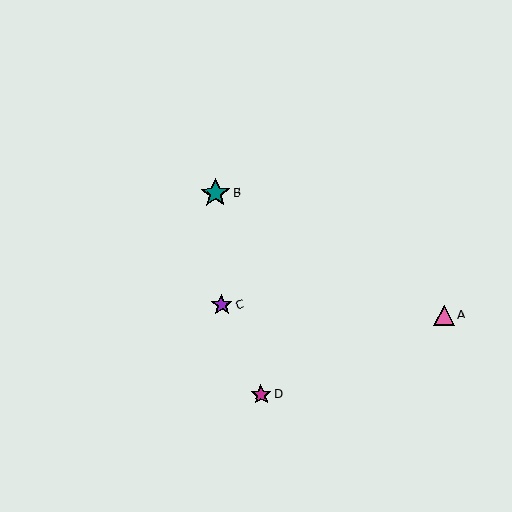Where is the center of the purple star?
The center of the purple star is at (222, 305).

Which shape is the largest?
The teal star (labeled B) is the largest.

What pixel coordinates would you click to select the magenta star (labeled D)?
Click at (261, 395) to select the magenta star D.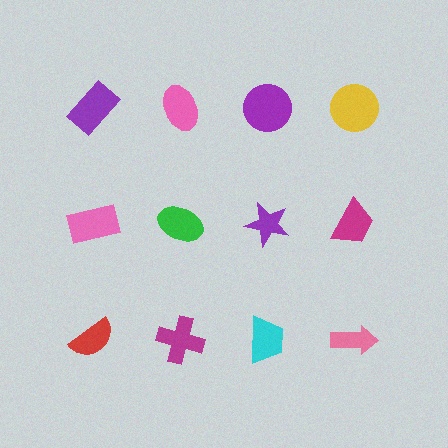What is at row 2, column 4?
A magenta trapezoid.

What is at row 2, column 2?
A green ellipse.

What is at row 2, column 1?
A pink rectangle.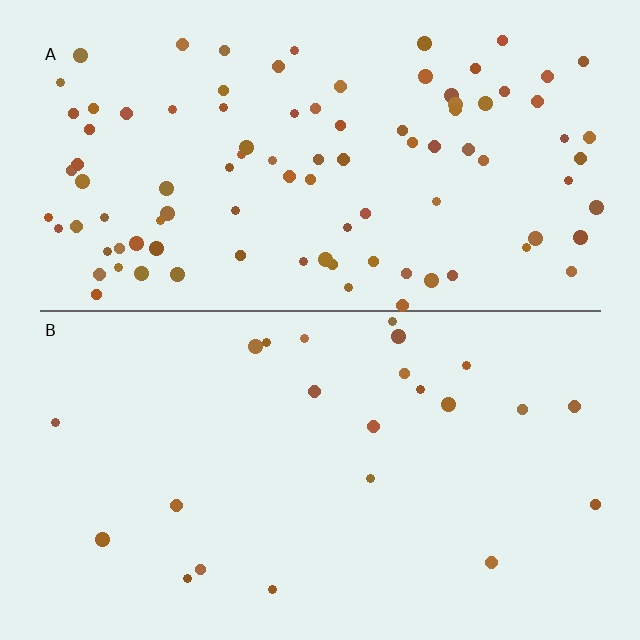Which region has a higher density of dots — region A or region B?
A (the top).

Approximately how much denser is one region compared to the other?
Approximately 4.1× — region A over region B.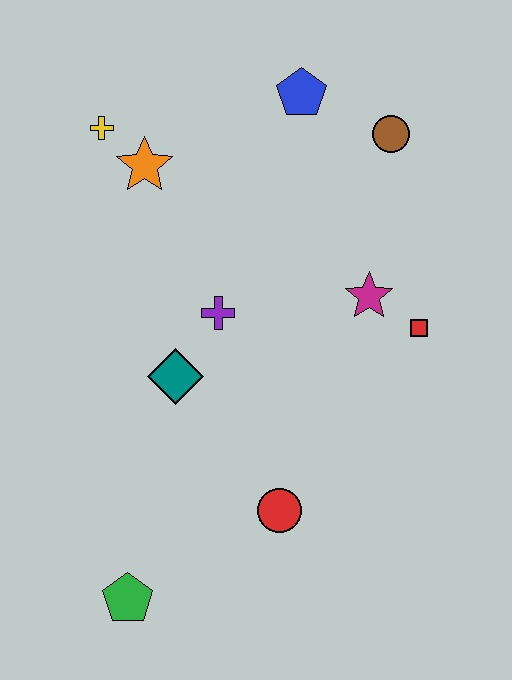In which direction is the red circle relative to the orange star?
The red circle is below the orange star.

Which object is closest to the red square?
The magenta star is closest to the red square.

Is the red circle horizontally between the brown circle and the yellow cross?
Yes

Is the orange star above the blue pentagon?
No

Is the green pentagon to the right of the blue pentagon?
No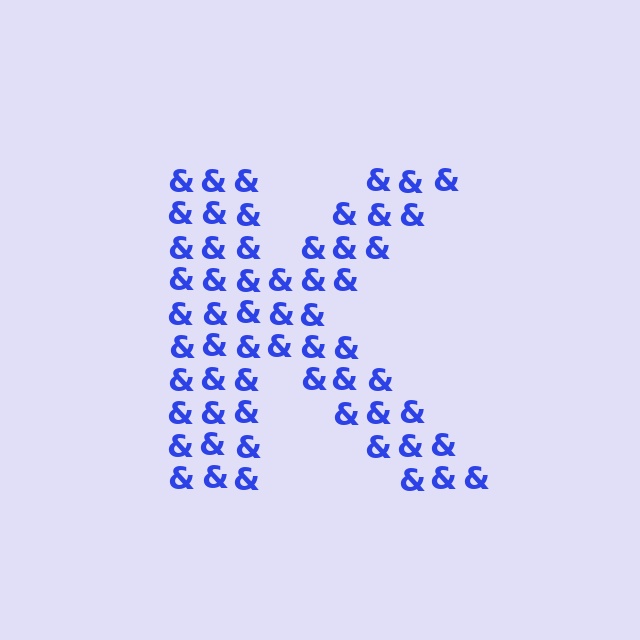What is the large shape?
The large shape is the letter K.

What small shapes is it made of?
It is made of small ampersands.